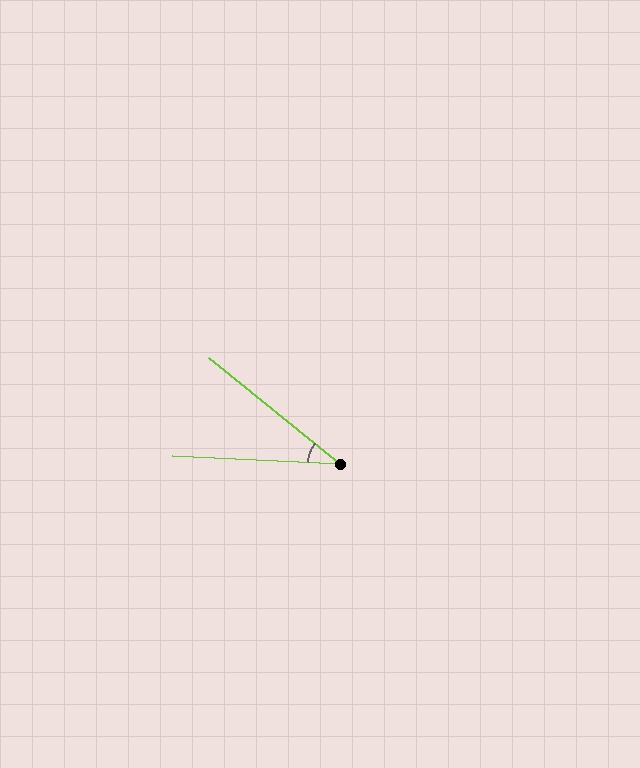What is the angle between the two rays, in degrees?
Approximately 36 degrees.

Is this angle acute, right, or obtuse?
It is acute.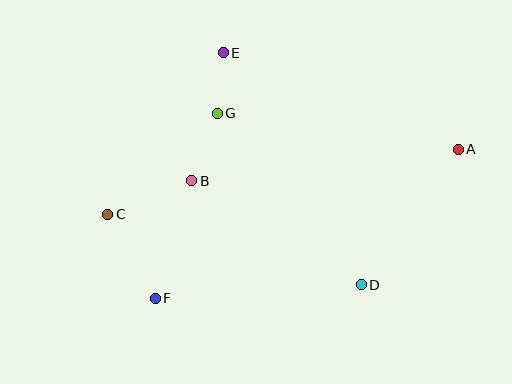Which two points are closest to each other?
Points E and G are closest to each other.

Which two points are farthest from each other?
Points A and C are farthest from each other.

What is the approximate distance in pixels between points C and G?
The distance between C and G is approximately 149 pixels.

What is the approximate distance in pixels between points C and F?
The distance between C and F is approximately 97 pixels.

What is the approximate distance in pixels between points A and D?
The distance between A and D is approximately 167 pixels.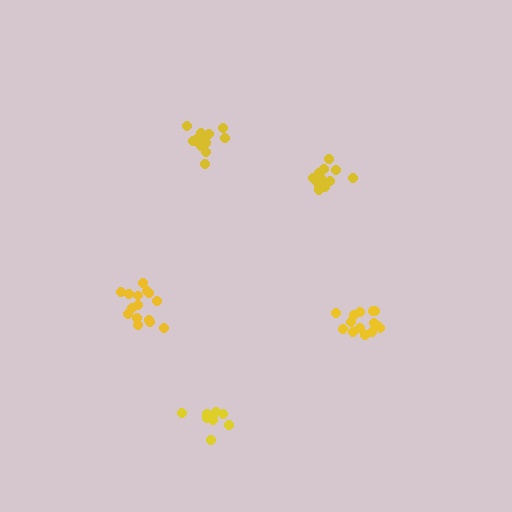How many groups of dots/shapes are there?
There are 5 groups.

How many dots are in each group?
Group 1: 14 dots, Group 2: 10 dots, Group 3: 15 dots, Group 4: 14 dots, Group 5: 15 dots (68 total).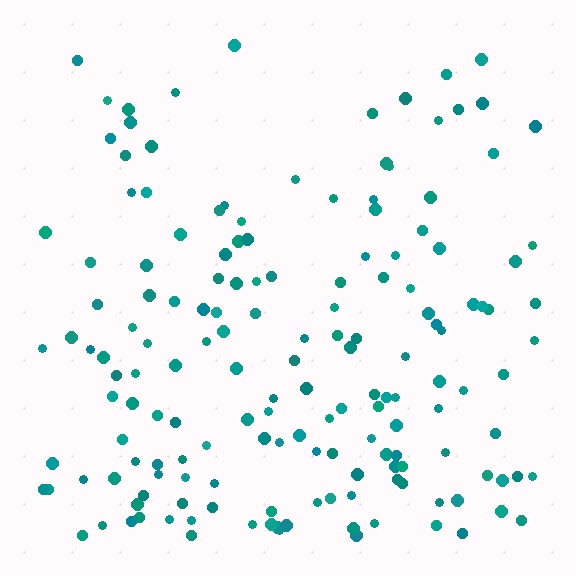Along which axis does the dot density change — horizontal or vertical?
Vertical.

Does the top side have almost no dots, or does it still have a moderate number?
Still a moderate number, just noticeably fewer than the bottom.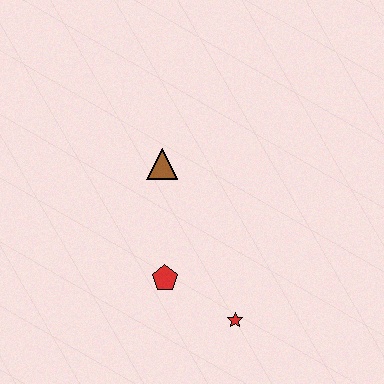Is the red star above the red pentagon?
No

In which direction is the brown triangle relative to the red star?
The brown triangle is above the red star.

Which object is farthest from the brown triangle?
The red star is farthest from the brown triangle.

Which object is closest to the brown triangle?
The red pentagon is closest to the brown triangle.